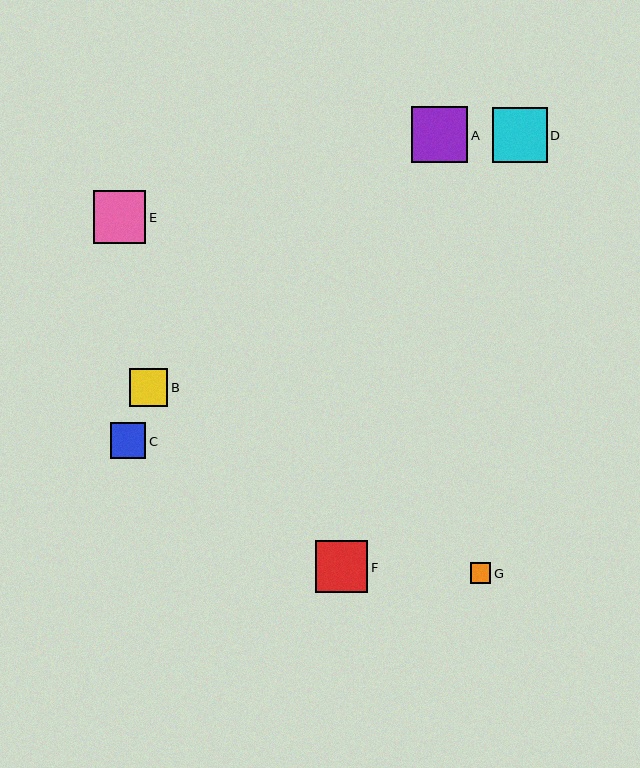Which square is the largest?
Square A is the largest with a size of approximately 56 pixels.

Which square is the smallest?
Square G is the smallest with a size of approximately 21 pixels.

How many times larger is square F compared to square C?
Square F is approximately 1.5 times the size of square C.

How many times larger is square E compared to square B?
Square E is approximately 1.4 times the size of square B.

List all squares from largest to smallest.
From largest to smallest: A, D, F, E, B, C, G.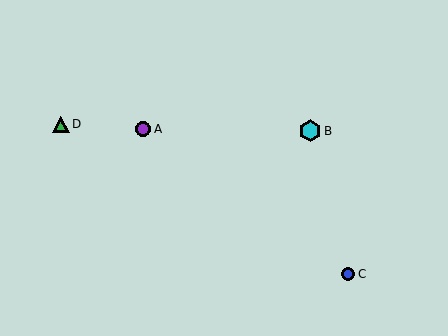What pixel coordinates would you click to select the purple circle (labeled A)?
Click at (143, 129) to select the purple circle A.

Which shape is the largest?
The cyan hexagon (labeled B) is the largest.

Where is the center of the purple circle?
The center of the purple circle is at (143, 129).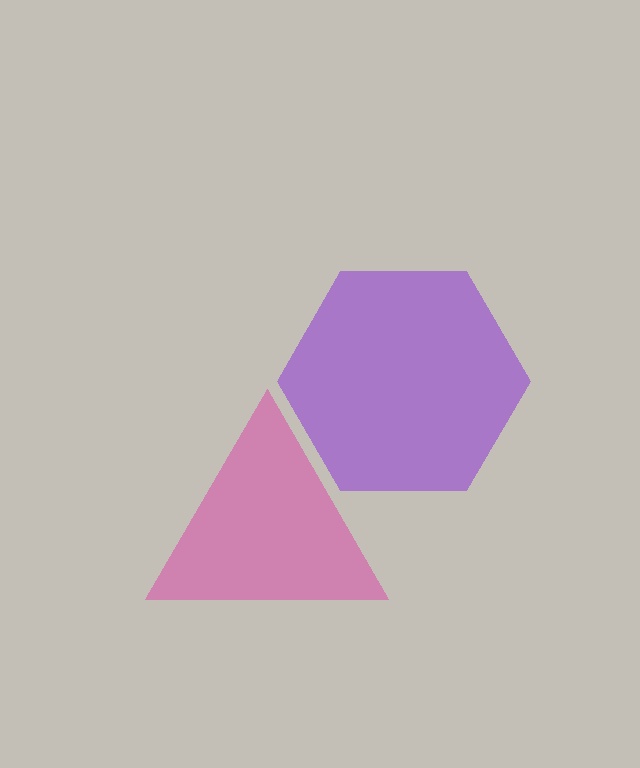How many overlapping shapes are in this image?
There are 2 overlapping shapes in the image.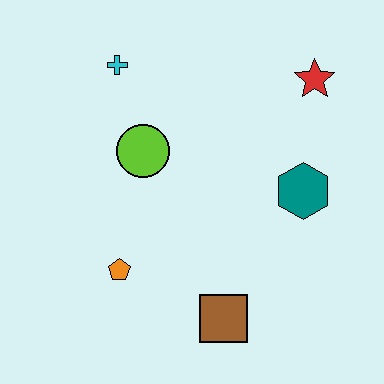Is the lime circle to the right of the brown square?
No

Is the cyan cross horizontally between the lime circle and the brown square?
No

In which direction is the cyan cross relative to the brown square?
The cyan cross is above the brown square.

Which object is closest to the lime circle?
The cyan cross is closest to the lime circle.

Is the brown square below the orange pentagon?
Yes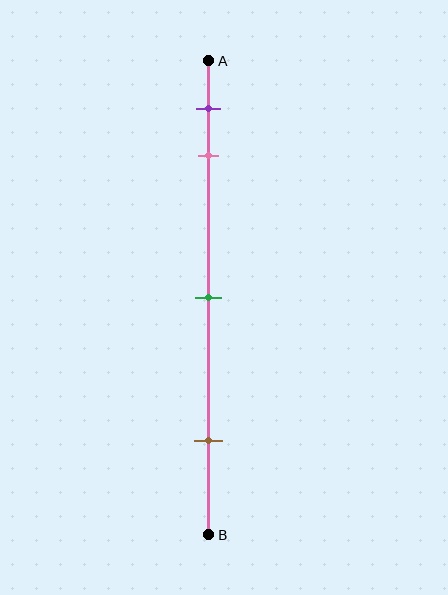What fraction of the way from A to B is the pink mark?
The pink mark is approximately 20% (0.2) of the way from A to B.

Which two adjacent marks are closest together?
The purple and pink marks are the closest adjacent pair.